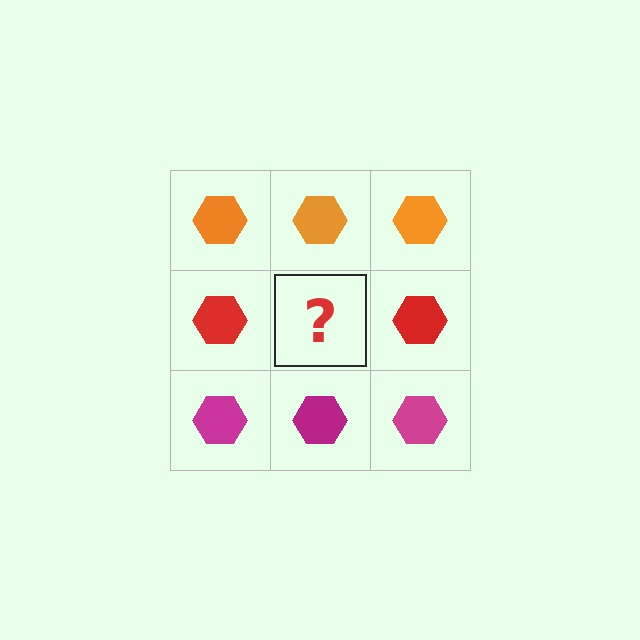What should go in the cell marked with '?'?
The missing cell should contain a red hexagon.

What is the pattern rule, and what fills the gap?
The rule is that each row has a consistent color. The gap should be filled with a red hexagon.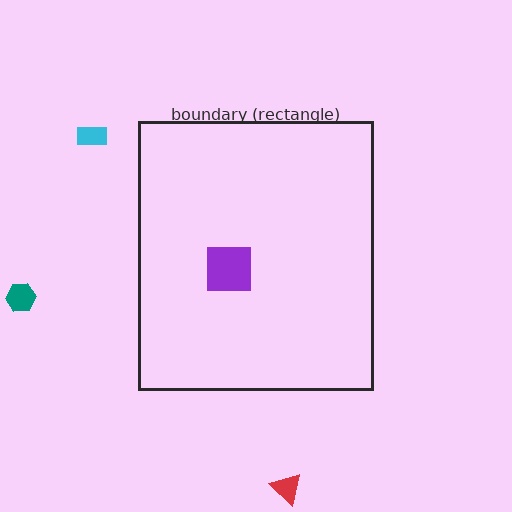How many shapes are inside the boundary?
1 inside, 3 outside.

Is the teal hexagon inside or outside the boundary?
Outside.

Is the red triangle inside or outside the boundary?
Outside.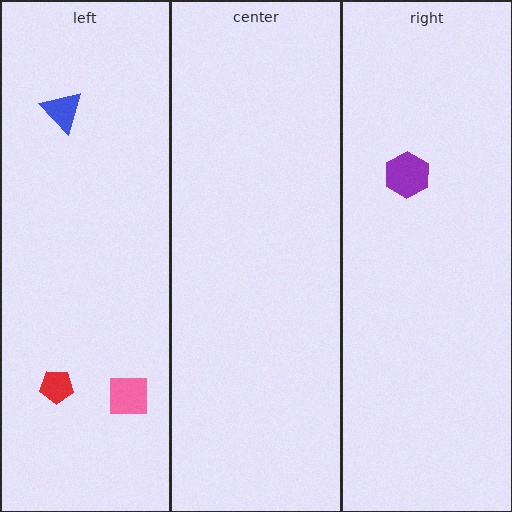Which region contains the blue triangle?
The left region.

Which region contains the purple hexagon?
The right region.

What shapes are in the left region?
The red pentagon, the blue triangle, the pink square.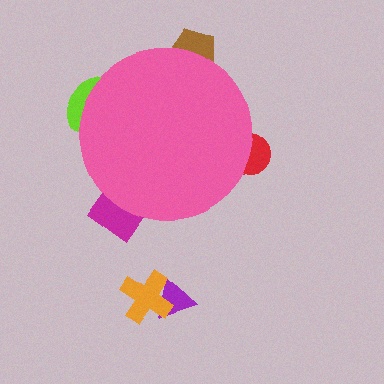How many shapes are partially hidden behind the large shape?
4 shapes are partially hidden.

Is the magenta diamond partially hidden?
Yes, the magenta diamond is partially hidden behind the pink circle.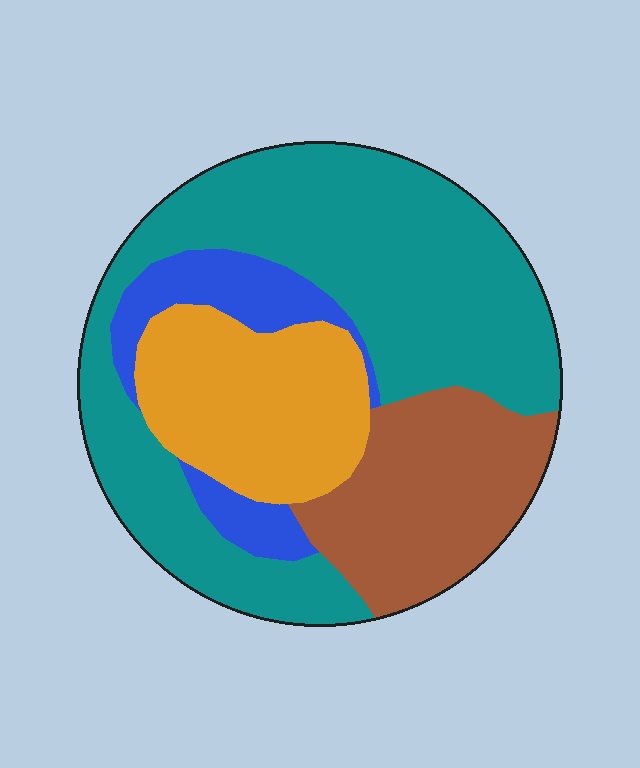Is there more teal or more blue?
Teal.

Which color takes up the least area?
Blue, at roughly 10%.